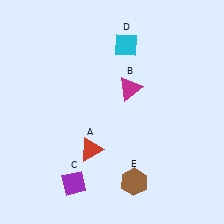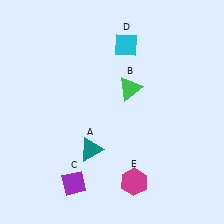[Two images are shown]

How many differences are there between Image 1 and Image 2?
There are 3 differences between the two images.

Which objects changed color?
A changed from red to teal. B changed from magenta to green. E changed from brown to magenta.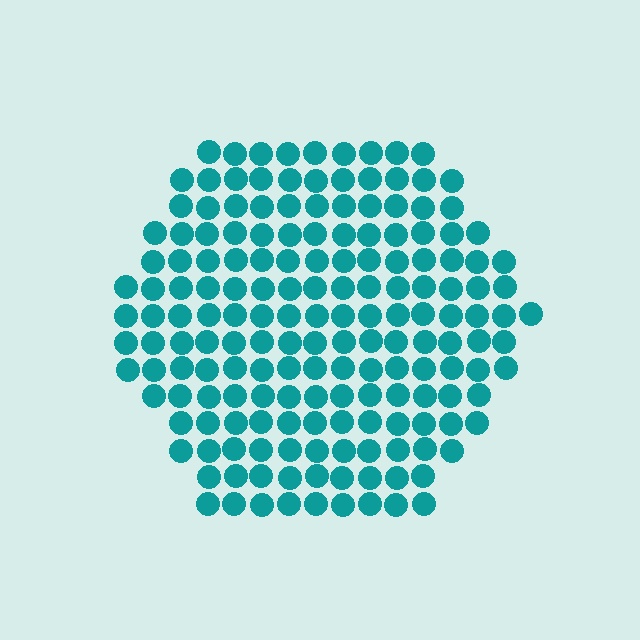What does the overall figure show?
The overall figure shows a hexagon.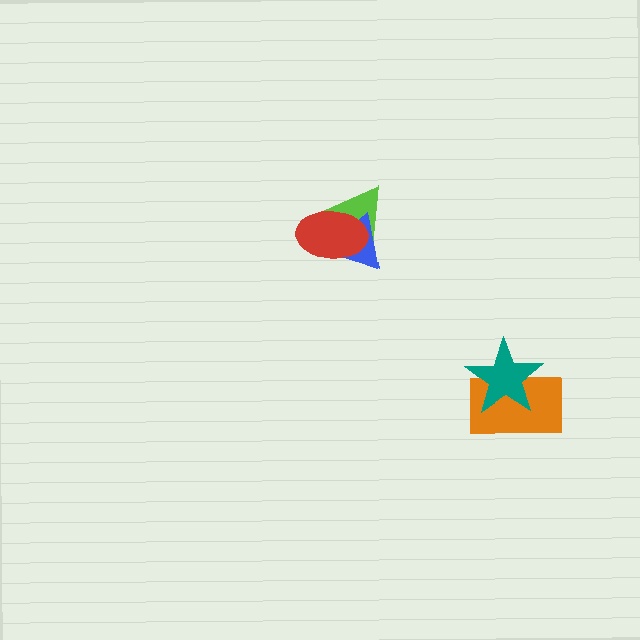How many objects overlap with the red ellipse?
2 objects overlap with the red ellipse.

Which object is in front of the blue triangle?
The red ellipse is in front of the blue triangle.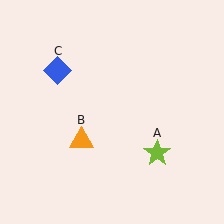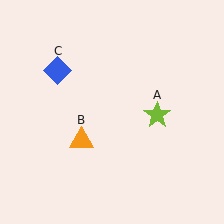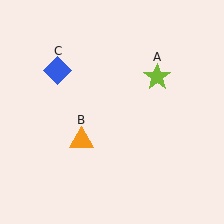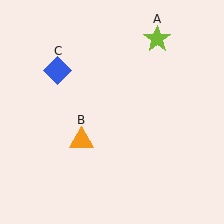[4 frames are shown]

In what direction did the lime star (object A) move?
The lime star (object A) moved up.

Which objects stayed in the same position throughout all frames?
Orange triangle (object B) and blue diamond (object C) remained stationary.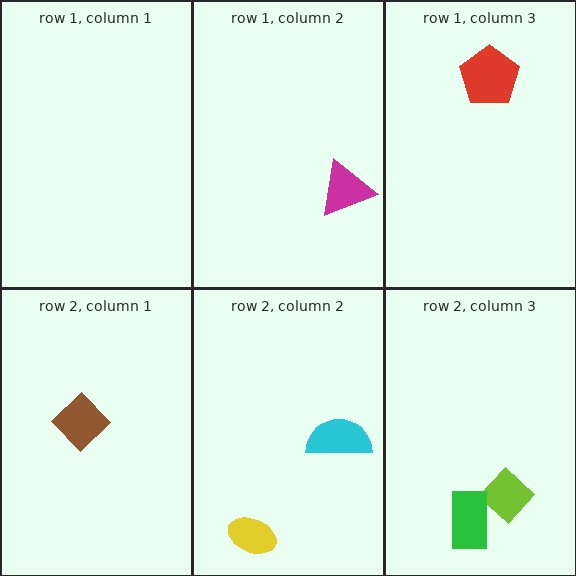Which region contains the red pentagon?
The row 1, column 3 region.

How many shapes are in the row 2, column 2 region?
2.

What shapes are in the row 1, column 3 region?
The red pentagon.